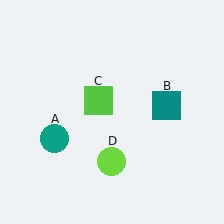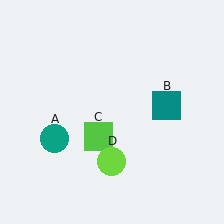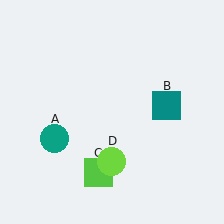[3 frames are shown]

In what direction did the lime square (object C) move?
The lime square (object C) moved down.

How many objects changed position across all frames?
1 object changed position: lime square (object C).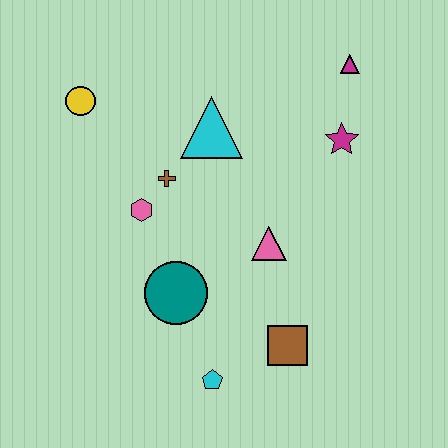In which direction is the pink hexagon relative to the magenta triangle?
The pink hexagon is to the left of the magenta triangle.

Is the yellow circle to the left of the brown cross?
Yes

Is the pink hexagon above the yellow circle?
No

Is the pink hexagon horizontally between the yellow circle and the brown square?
Yes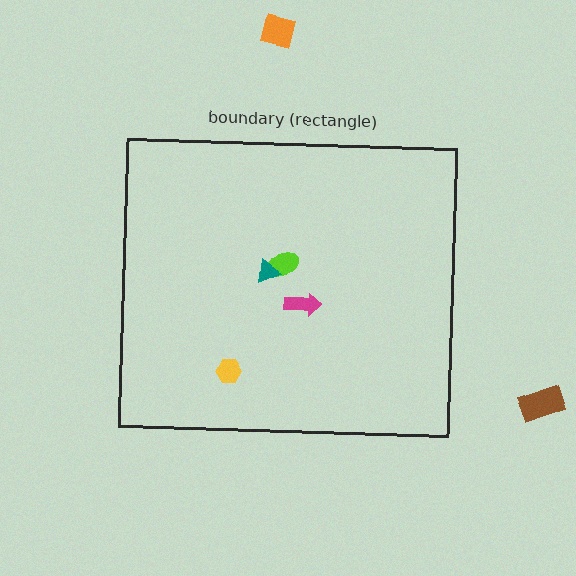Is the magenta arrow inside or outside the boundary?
Inside.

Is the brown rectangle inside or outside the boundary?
Outside.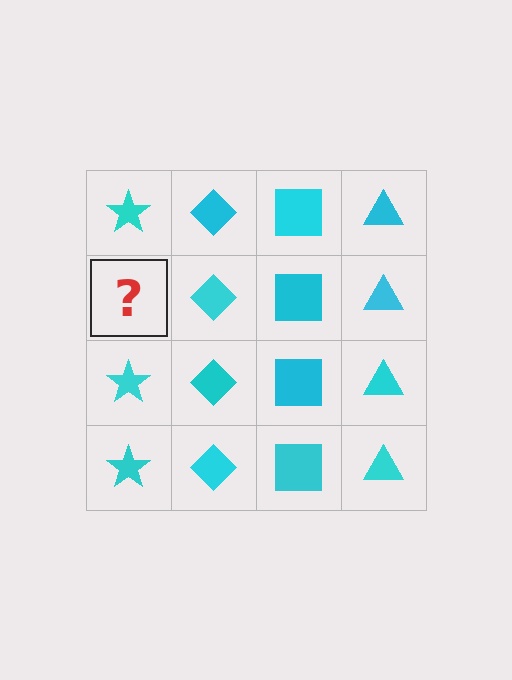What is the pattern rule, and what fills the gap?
The rule is that each column has a consistent shape. The gap should be filled with a cyan star.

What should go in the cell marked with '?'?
The missing cell should contain a cyan star.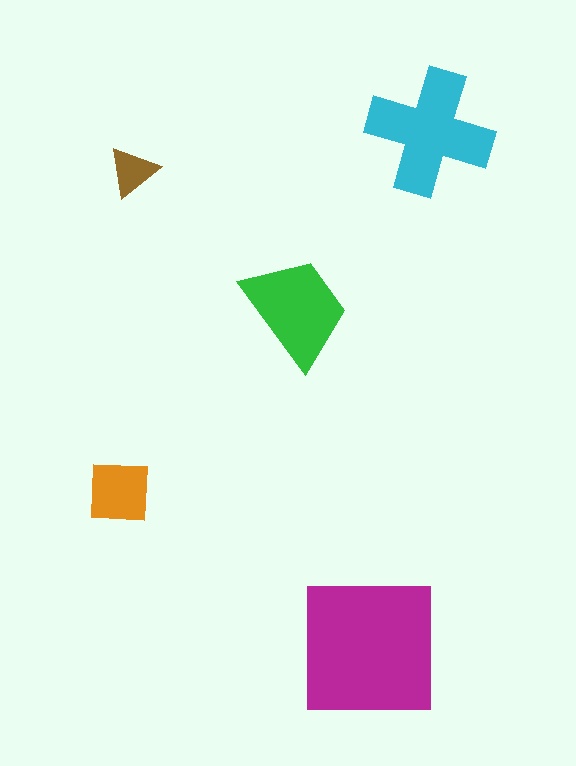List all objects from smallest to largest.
The brown triangle, the orange square, the green trapezoid, the cyan cross, the magenta square.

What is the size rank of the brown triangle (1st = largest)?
5th.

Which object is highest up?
The cyan cross is topmost.